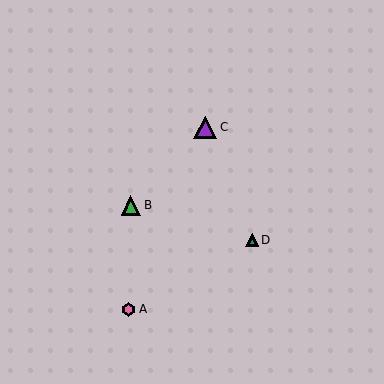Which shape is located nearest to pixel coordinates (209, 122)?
The purple triangle (labeled C) at (205, 127) is nearest to that location.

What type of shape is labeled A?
Shape A is a pink hexagon.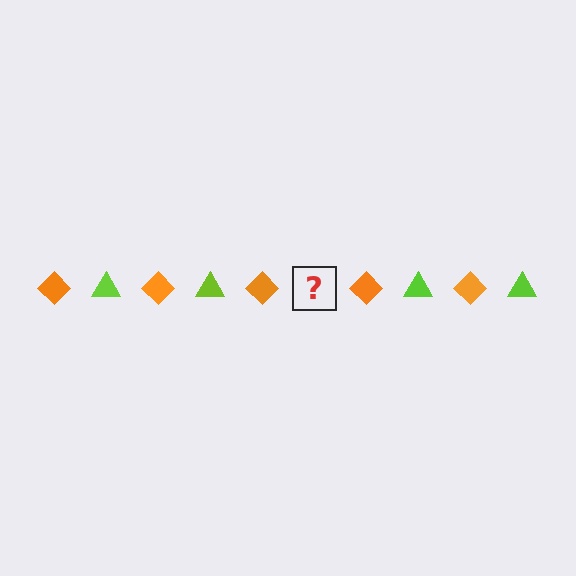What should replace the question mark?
The question mark should be replaced with a lime triangle.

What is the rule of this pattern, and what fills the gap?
The rule is that the pattern alternates between orange diamond and lime triangle. The gap should be filled with a lime triangle.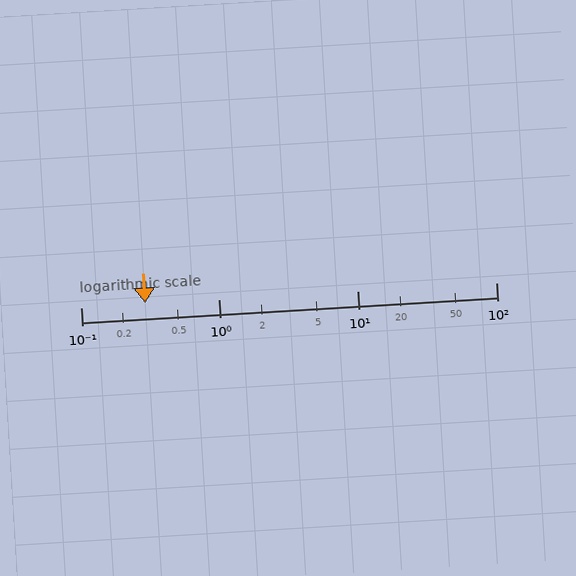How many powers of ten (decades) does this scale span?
The scale spans 3 decades, from 0.1 to 100.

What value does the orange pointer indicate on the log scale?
The pointer indicates approximately 0.29.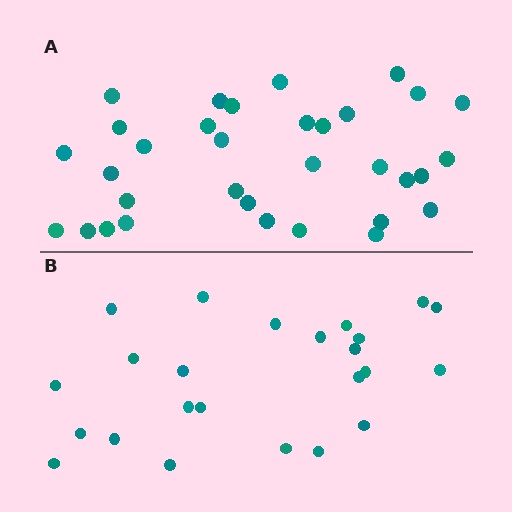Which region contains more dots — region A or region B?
Region A (the top region) has more dots.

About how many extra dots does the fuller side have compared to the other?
Region A has roughly 8 or so more dots than region B.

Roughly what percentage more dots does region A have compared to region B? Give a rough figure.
About 40% more.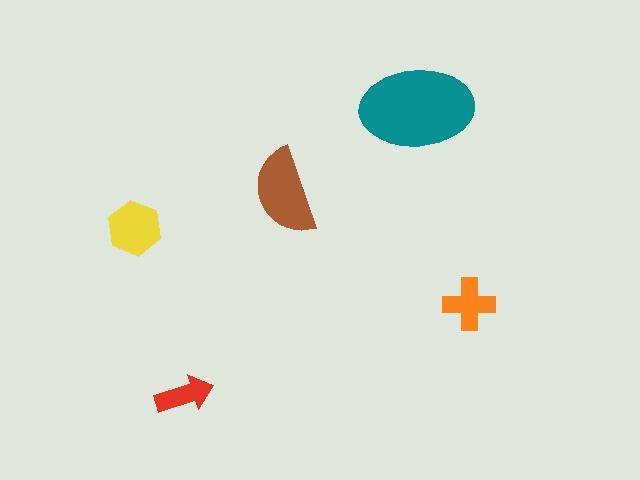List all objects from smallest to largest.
The red arrow, the orange cross, the yellow hexagon, the brown semicircle, the teal ellipse.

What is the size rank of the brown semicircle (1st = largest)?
2nd.